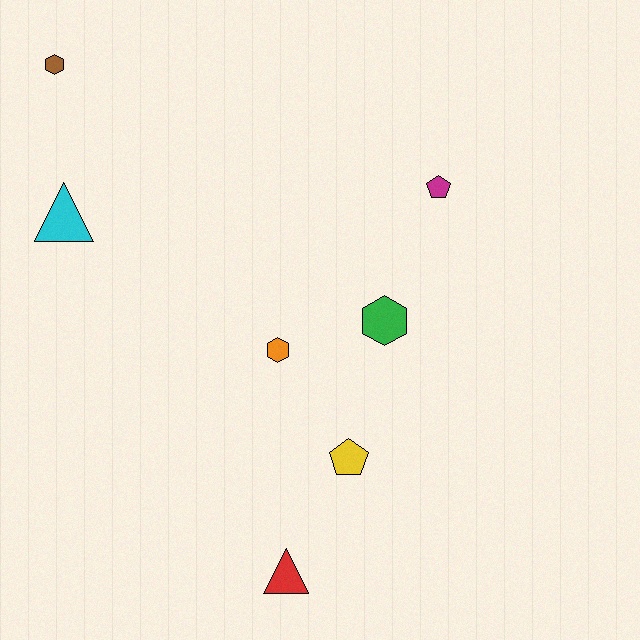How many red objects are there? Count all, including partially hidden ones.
There is 1 red object.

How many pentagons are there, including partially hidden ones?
There are 2 pentagons.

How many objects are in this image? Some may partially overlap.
There are 7 objects.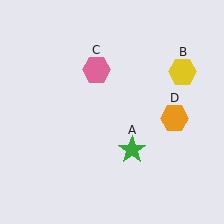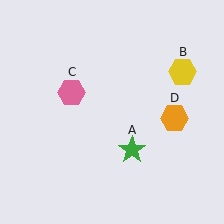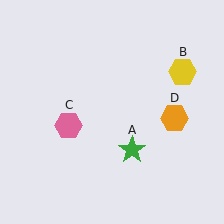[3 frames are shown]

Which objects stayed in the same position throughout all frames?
Green star (object A) and yellow hexagon (object B) and orange hexagon (object D) remained stationary.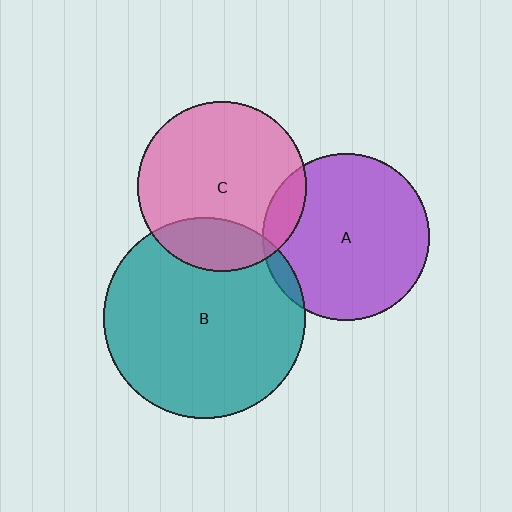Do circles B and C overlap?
Yes.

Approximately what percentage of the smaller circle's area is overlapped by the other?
Approximately 20%.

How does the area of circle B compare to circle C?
Approximately 1.4 times.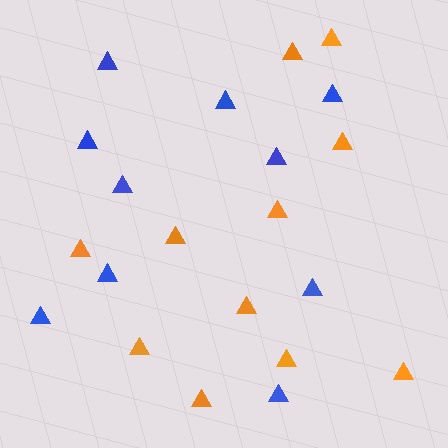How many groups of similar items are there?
There are 2 groups: one group of blue triangles (10) and one group of orange triangles (11).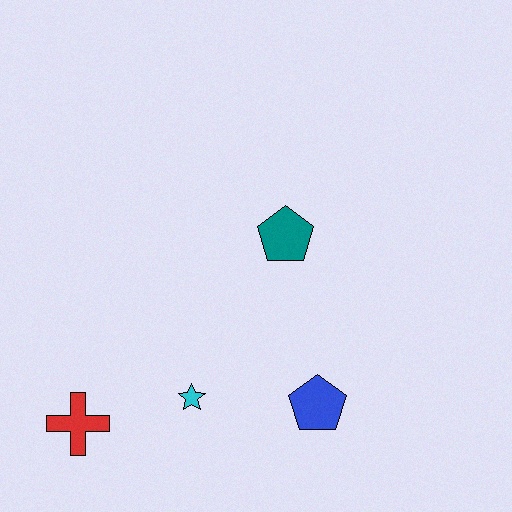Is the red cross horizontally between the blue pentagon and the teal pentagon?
No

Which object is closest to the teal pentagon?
The blue pentagon is closest to the teal pentagon.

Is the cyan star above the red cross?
Yes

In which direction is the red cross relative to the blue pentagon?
The red cross is to the left of the blue pentagon.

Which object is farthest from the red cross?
The teal pentagon is farthest from the red cross.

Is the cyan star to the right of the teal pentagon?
No